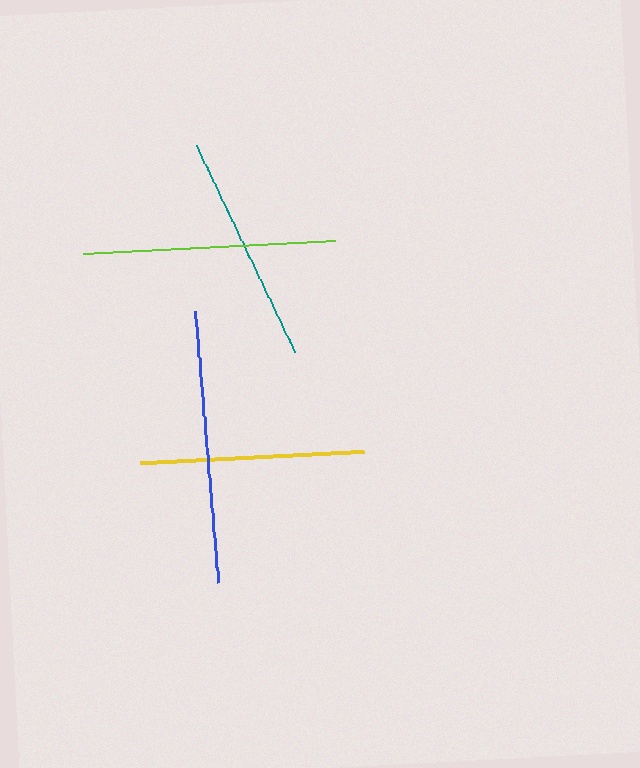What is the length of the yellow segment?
The yellow segment is approximately 225 pixels long.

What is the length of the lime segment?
The lime segment is approximately 252 pixels long.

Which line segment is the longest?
The blue line is the longest at approximately 272 pixels.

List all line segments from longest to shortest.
From longest to shortest: blue, lime, teal, yellow.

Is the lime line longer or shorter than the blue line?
The blue line is longer than the lime line.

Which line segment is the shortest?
The yellow line is the shortest at approximately 225 pixels.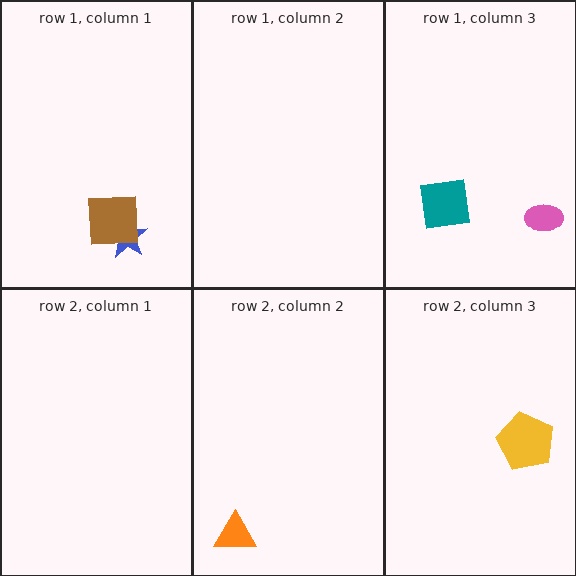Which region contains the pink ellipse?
The row 1, column 3 region.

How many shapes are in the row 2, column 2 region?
1.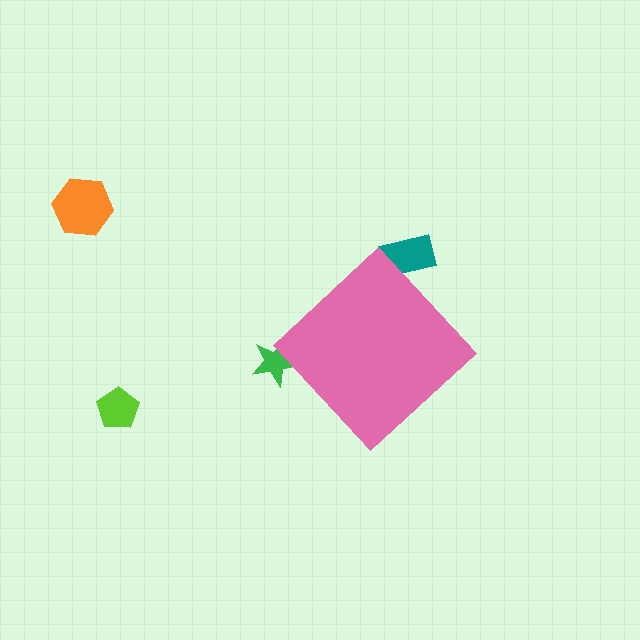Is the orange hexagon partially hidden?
No, the orange hexagon is fully visible.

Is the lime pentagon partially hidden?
No, the lime pentagon is fully visible.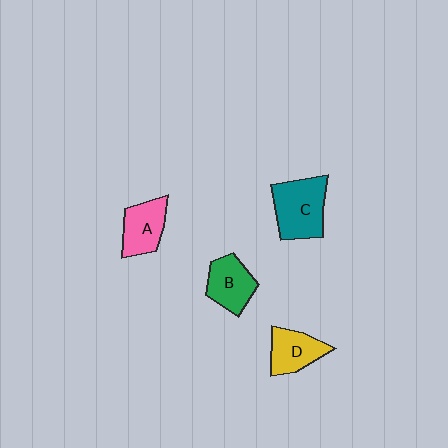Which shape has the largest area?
Shape C (teal).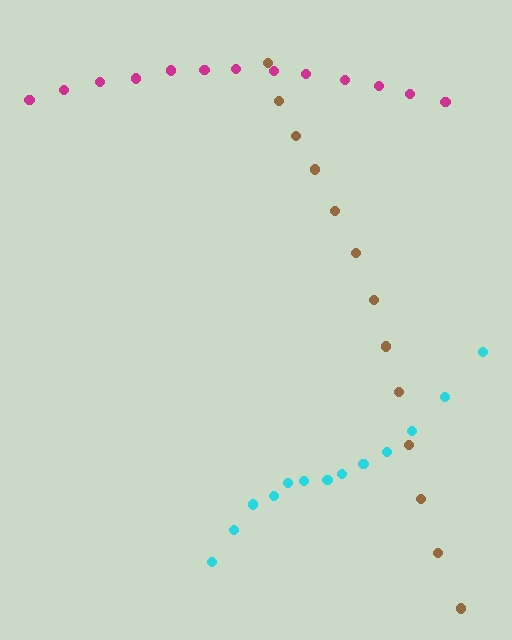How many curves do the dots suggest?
There are 3 distinct paths.